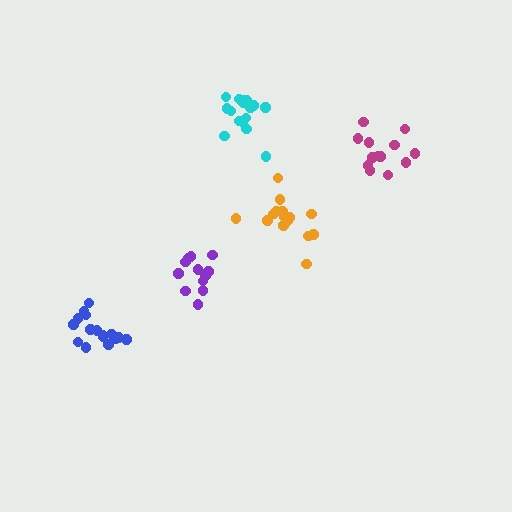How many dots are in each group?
Group 1: 12 dots, Group 2: 16 dots, Group 3: 16 dots, Group 4: 13 dots, Group 5: 15 dots (72 total).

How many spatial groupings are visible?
There are 5 spatial groupings.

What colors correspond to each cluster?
The clusters are colored: purple, blue, cyan, magenta, orange.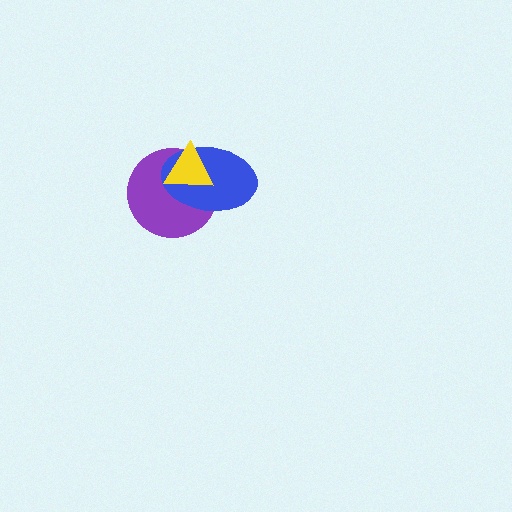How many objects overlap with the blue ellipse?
2 objects overlap with the blue ellipse.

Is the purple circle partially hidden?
Yes, it is partially covered by another shape.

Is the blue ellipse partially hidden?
Yes, it is partially covered by another shape.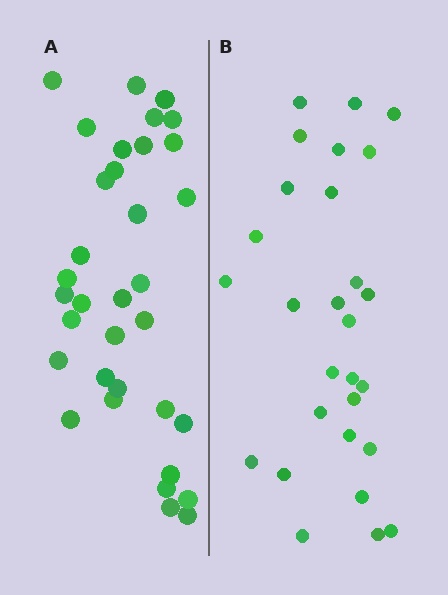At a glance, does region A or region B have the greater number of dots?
Region A (the left region) has more dots.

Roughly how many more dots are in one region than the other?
Region A has about 6 more dots than region B.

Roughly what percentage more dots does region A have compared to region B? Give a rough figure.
About 20% more.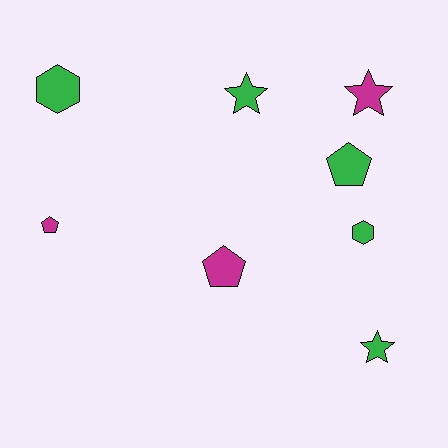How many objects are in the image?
There are 8 objects.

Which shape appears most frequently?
Star, with 3 objects.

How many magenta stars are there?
There is 1 magenta star.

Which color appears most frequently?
Green, with 5 objects.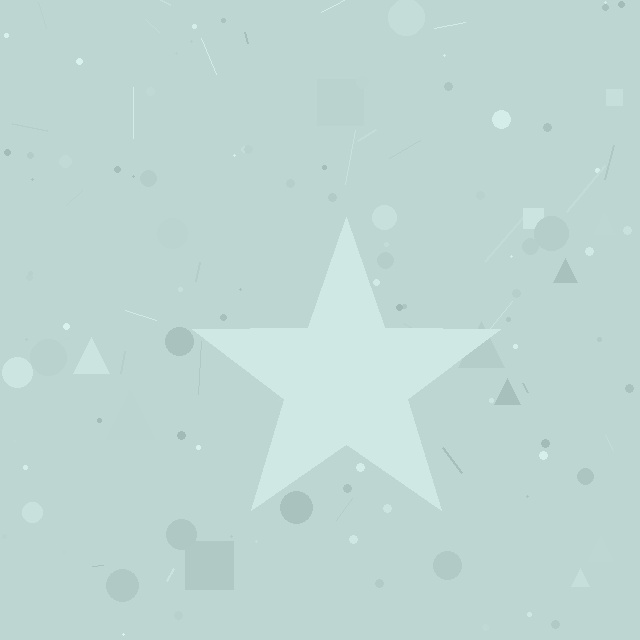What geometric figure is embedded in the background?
A star is embedded in the background.